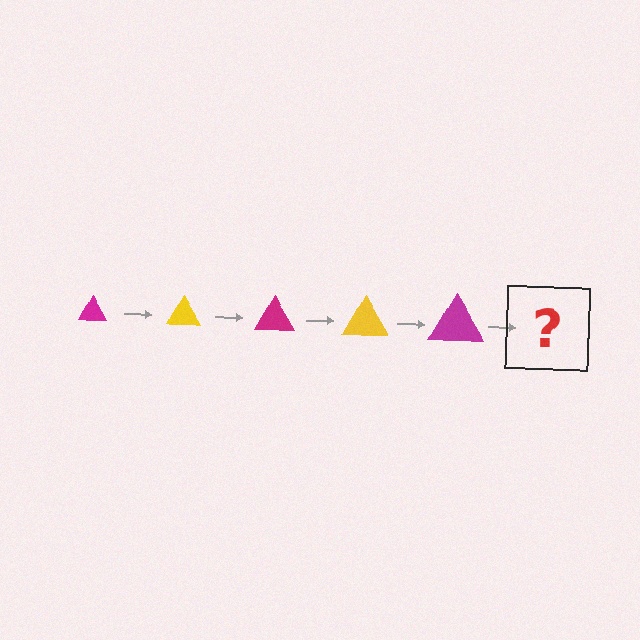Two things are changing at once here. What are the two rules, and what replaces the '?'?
The two rules are that the triangle grows larger each step and the color cycles through magenta and yellow. The '?' should be a yellow triangle, larger than the previous one.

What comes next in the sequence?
The next element should be a yellow triangle, larger than the previous one.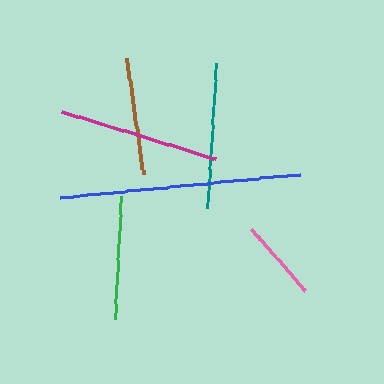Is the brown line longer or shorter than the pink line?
The brown line is longer than the pink line.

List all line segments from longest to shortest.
From longest to shortest: blue, magenta, teal, green, brown, pink.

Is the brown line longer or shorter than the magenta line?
The magenta line is longer than the brown line.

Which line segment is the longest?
The blue line is the longest at approximately 241 pixels.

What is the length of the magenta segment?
The magenta segment is approximately 162 pixels long.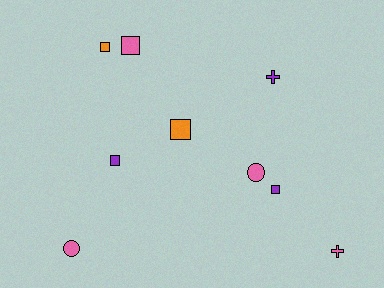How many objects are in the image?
There are 9 objects.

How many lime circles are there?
There are no lime circles.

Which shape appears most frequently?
Square, with 5 objects.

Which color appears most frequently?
Pink, with 4 objects.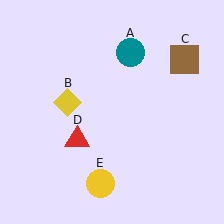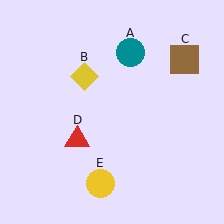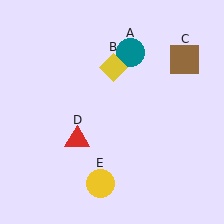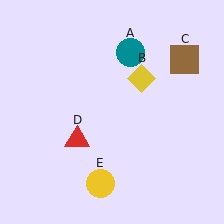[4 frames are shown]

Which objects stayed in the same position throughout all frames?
Teal circle (object A) and brown square (object C) and red triangle (object D) and yellow circle (object E) remained stationary.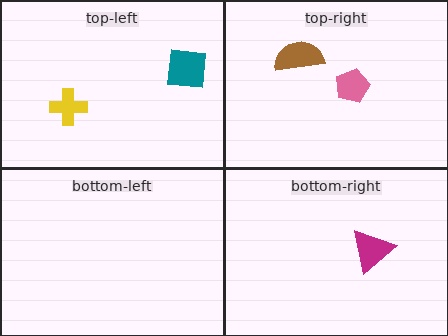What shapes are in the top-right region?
The brown semicircle, the pink pentagon.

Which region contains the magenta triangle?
The bottom-right region.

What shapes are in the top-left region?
The teal square, the yellow cross.